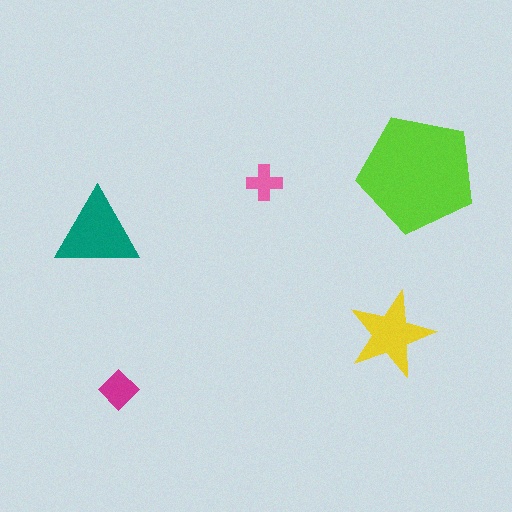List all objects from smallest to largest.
The pink cross, the magenta diamond, the yellow star, the teal triangle, the lime pentagon.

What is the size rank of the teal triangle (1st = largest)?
2nd.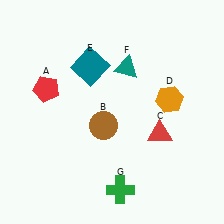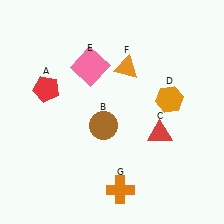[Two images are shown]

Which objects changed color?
E changed from teal to pink. F changed from teal to orange. G changed from green to orange.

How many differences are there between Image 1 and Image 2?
There are 3 differences between the two images.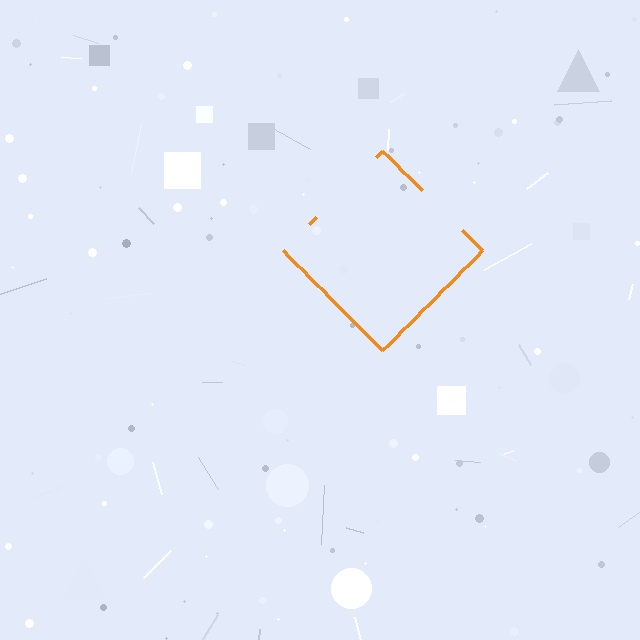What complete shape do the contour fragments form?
The contour fragments form a diamond.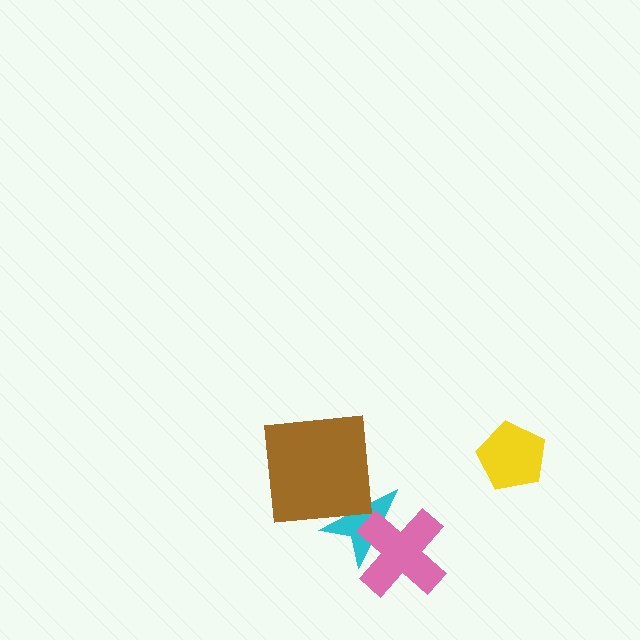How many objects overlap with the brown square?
1 object overlaps with the brown square.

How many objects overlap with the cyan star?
2 objects overlap with the cyan star.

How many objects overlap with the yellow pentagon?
0 objects overlap with the yellow pentagon.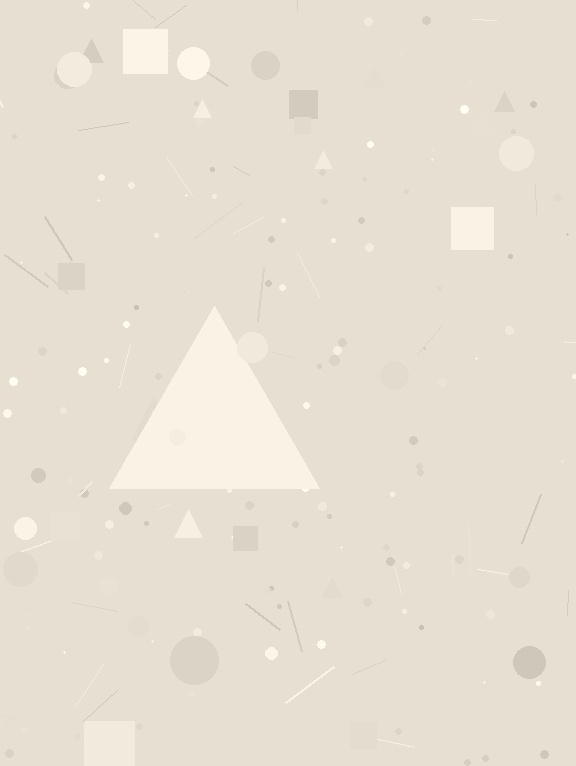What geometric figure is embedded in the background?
A triangle is embedded in the background.